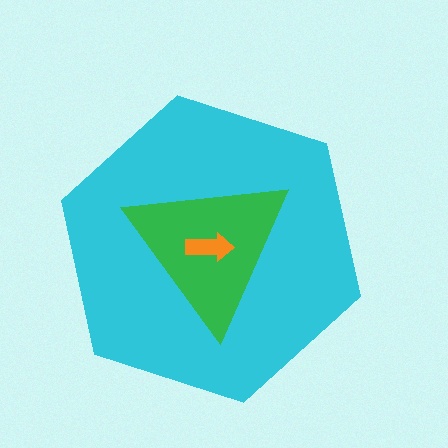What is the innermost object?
The orange arrow.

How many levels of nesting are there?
3.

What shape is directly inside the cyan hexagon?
The green triangle.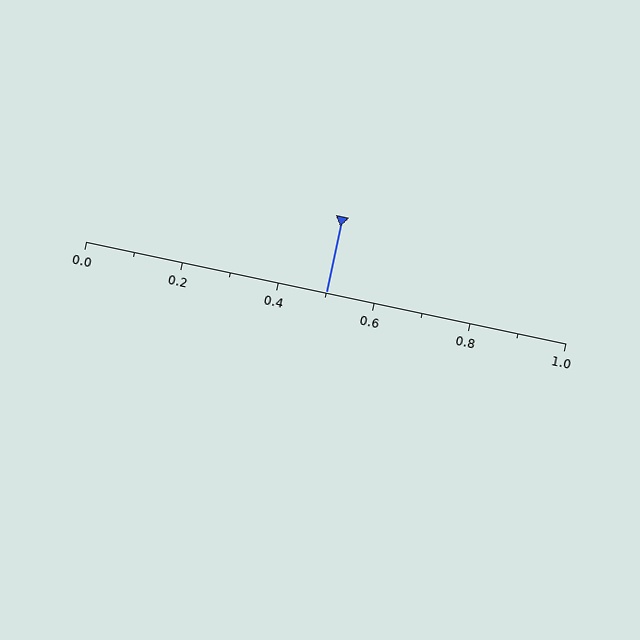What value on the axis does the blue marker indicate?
The marker indicates approximately 0.5.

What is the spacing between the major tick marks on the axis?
The major ticks are spaced 0.2 apart.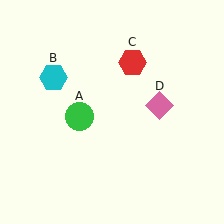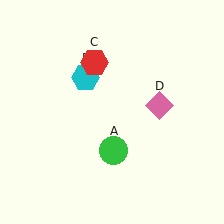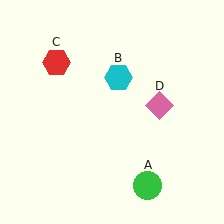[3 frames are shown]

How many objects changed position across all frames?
3 objects changed position: green circle (object A), cyan hexagon (object B), red hexagon (object C).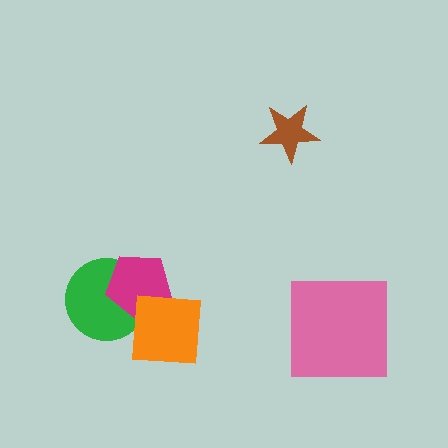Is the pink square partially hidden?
No, no other shape covers it.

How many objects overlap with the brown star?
0 objects overlap with the brown star.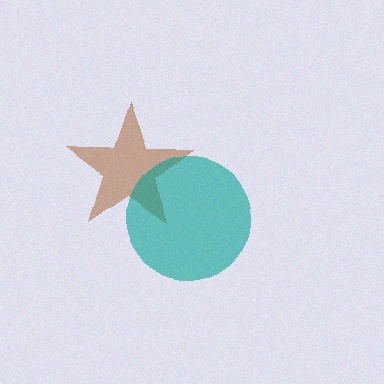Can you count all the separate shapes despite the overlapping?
Yes, there are 2 separate shapes.